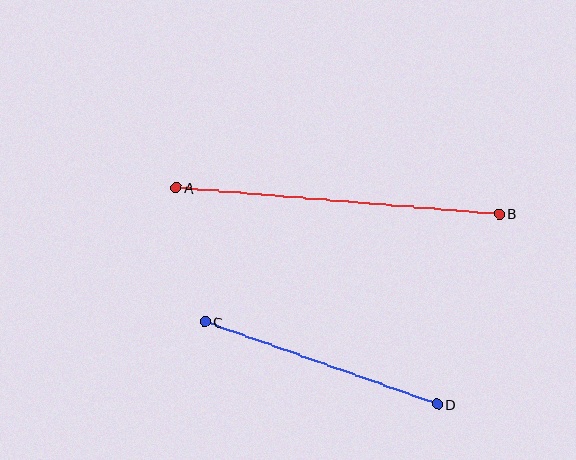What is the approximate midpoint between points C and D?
The midpoint is at approximately (321, 363) pixels.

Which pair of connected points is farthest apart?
Points A and B are farthest apart.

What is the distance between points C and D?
The distance is approximately 246 pixels.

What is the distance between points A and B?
The distance is approximately 324 pixels.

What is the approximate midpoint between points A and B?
The midpoint is at approximately (338, 201) pixels.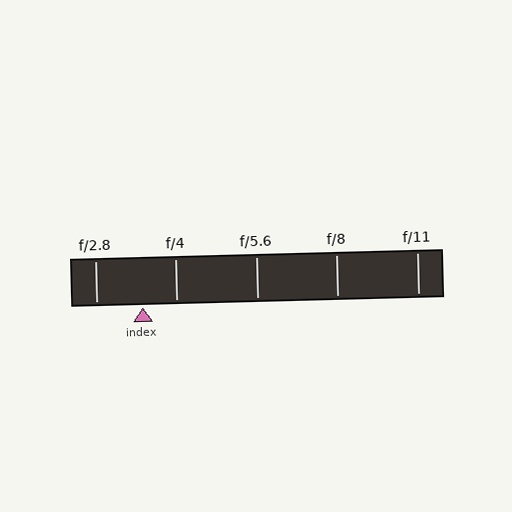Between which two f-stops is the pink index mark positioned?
The index mark is between f/2.8 and f/4.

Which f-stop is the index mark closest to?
The index mark is closest to f/4.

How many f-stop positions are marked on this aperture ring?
There are 5 f-stop positions marked.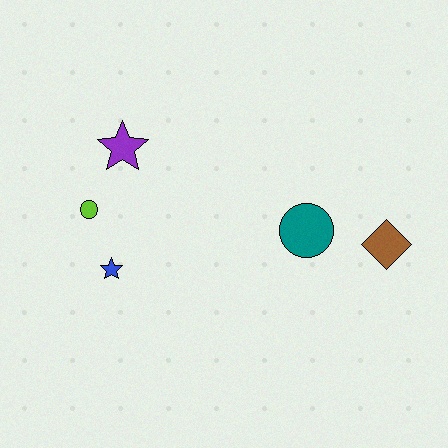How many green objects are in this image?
There are no green objects.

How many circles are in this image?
There are 2 circles.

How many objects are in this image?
There are 5 objects.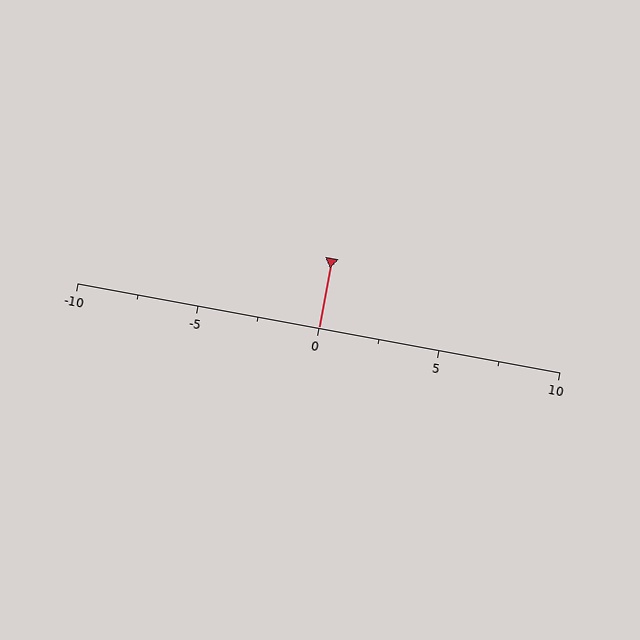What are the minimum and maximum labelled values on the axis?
The axis runs from -10 to 10.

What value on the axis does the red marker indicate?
The marker indicates approximately 0.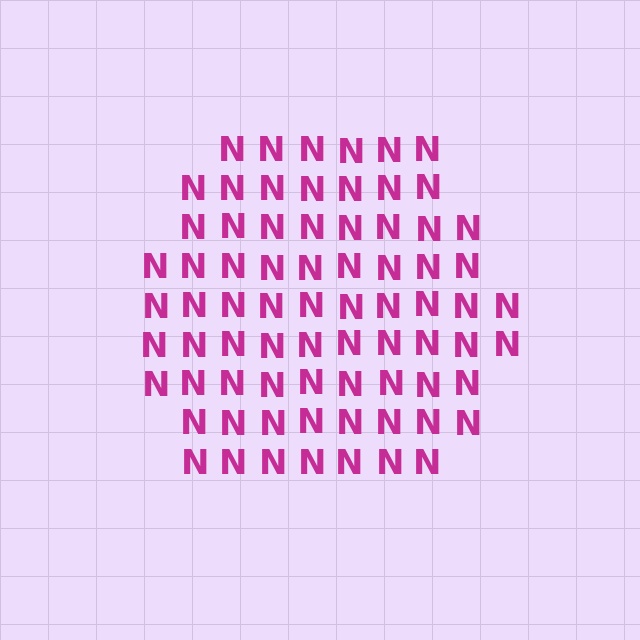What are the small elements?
The small elements are letter N's.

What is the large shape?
The large shape is a hexagon.